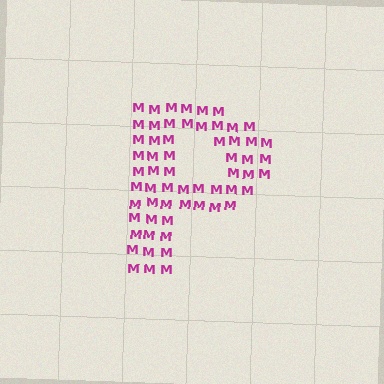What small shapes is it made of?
It is made of small letter M's.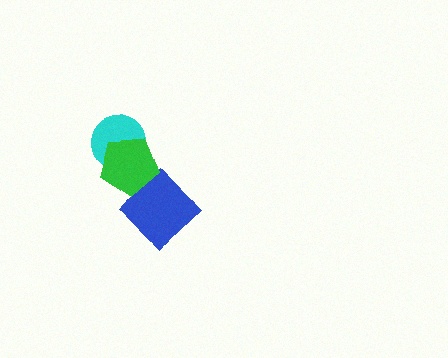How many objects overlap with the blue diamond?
1 object overlaps with the blue diamond.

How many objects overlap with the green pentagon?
2 objects overlap with the green pentagon.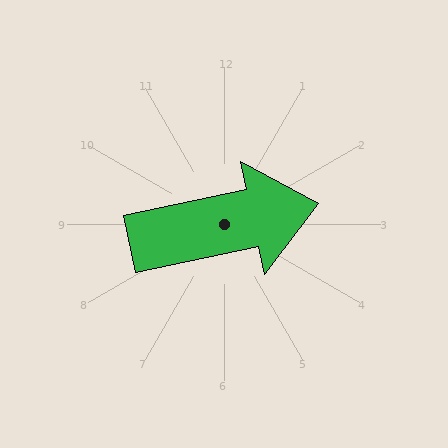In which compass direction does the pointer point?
East.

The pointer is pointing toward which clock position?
Roughly 3 o'clock.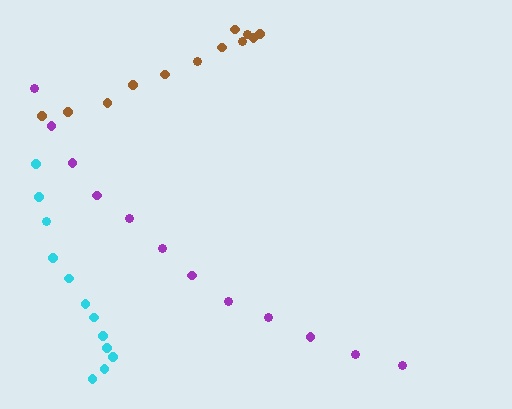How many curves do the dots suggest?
There are 3 distinct paths.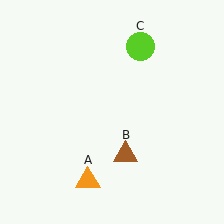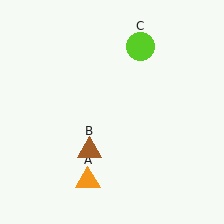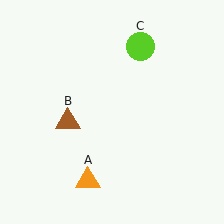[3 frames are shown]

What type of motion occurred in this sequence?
The brown triangle (object B) rotated clockwise around the center of the scene.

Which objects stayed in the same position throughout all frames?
Orange triangle (object A) and lime circle (object C) remained stationary.